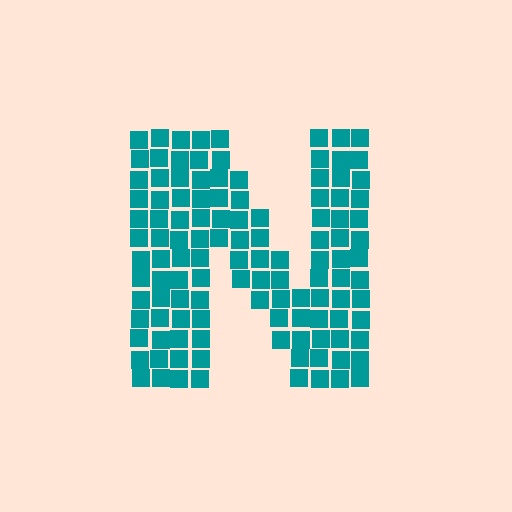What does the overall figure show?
The overall figure shows the letter N.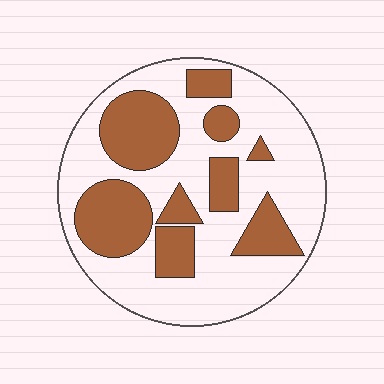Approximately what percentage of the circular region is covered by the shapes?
Approximately 35%.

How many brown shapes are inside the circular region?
9.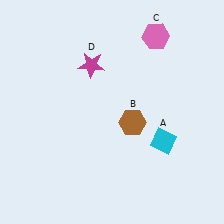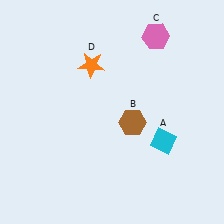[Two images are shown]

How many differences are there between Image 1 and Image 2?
There is 1 difference between the two images.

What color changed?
The star (D) changed from magenta in Image 1 to orange in Image 2.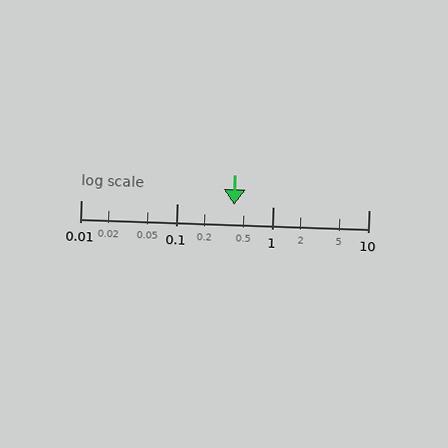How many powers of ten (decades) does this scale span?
The scale spans 3 decades, from 0.01 to 10.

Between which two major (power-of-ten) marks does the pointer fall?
The pointer is between 0.1 and 1.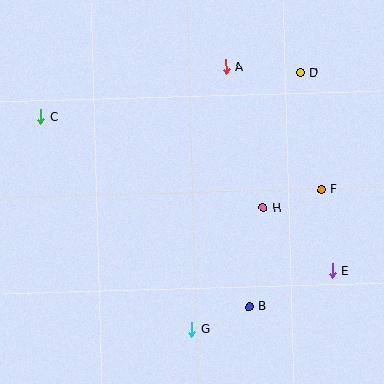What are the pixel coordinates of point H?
Point H is at (263, 208).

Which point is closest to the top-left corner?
Point C is closest to the top-left corner.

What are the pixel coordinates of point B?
Point B is at (250, 306).